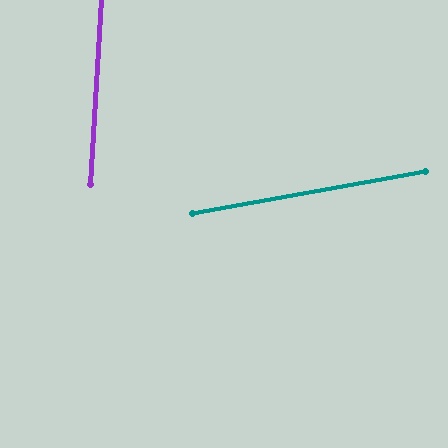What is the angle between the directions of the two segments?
Approximately 76 degrees.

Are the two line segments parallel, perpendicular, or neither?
Neither parallel nor perpendicular — they differ by about 76°.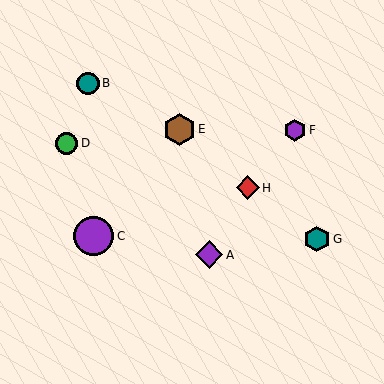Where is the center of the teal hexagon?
The center of the teal hexagon is at (317, 239).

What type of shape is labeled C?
Shape C is a purple circle.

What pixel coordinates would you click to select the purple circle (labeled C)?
Click at (94, 236) to select the purple circle C.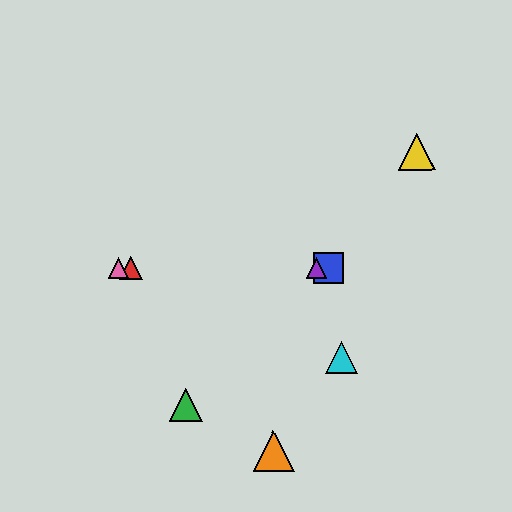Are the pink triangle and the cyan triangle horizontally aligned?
No, the pink triangle is at y≈268 and the cyan triangle is at y≈357.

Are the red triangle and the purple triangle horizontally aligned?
Yes, both are at y≈268.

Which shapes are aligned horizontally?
The red triangle, the blue square, the purple triangle, the pink triangle are aligned horizontally.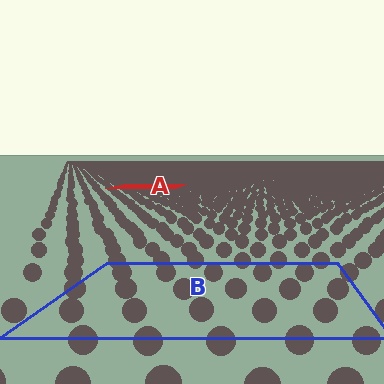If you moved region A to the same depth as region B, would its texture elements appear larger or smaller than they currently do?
They would appear larger. At a closer depth, the same texture elements are projected at a bigger on-screen size.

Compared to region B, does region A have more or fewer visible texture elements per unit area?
Region A has more texture elements per unit area — they are packed more densely because it is farther away.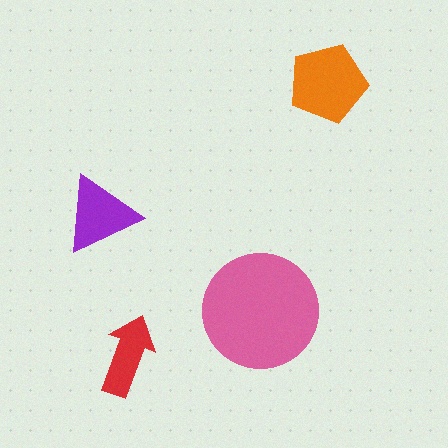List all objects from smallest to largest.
The red arrow, the purple triangle, the orange pentagon, the pink circle.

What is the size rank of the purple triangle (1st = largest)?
3rd.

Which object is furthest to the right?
The orange pentagon is rightmost.